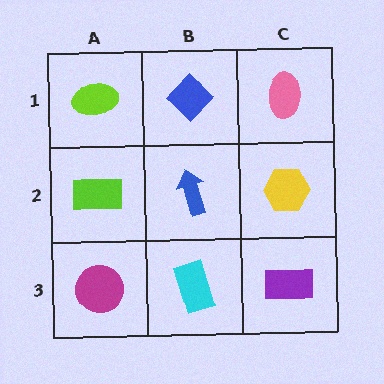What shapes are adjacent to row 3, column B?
A blue arrow (row 2, column B), a magenta circle (row 3, column A), a purple rectangle (row 3, column C).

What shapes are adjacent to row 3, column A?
A lime rectangle (row 2, column A), a cyan rectangle (row 3, column B).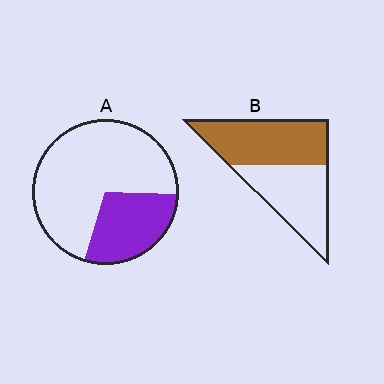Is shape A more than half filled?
No.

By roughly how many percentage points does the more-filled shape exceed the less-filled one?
By roughly 25 percentage points (B over A).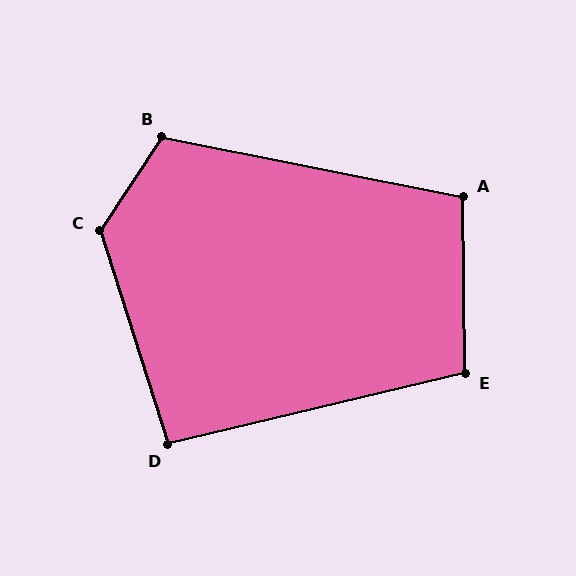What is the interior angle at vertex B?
Approximately 112 degrees (obtuse).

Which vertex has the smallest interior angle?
D, at approximately 94 degrees.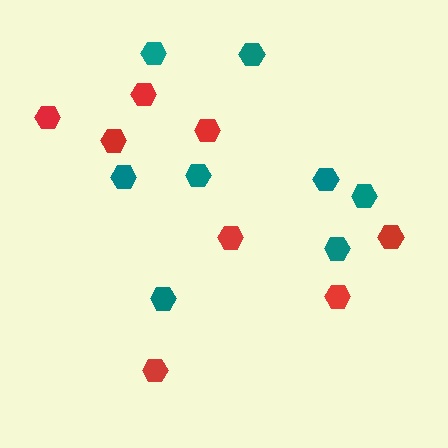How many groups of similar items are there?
There are 2 groups: one group of red hexagons (8) and one group of teal hexagons (8).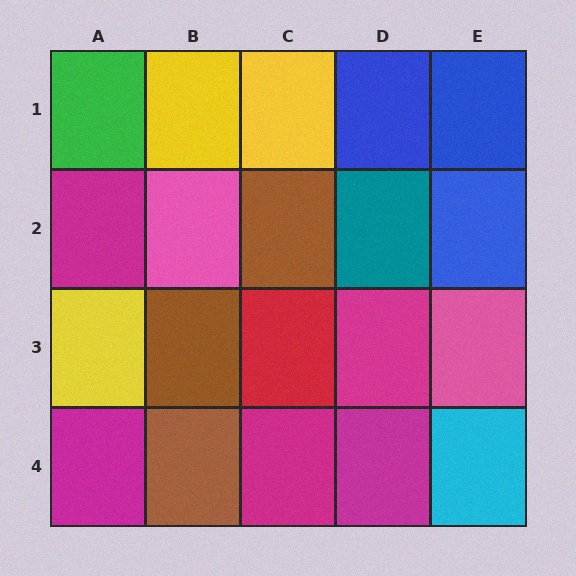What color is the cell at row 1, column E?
Blue.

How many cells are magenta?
5 cells are magenta.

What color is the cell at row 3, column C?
Red.